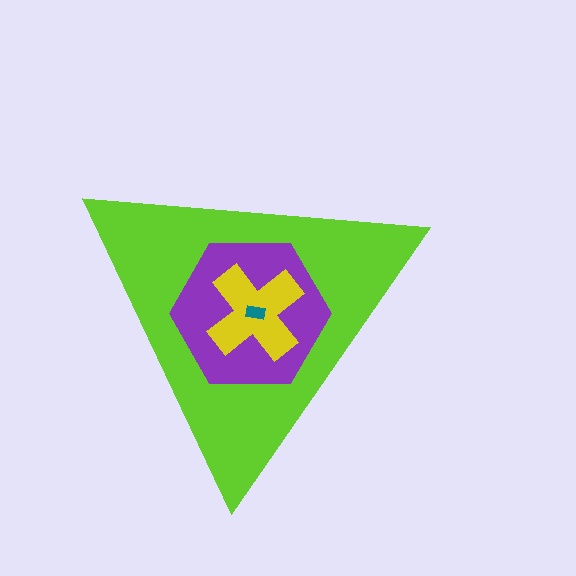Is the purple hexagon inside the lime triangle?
Yes.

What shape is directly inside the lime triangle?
The purple hexagon.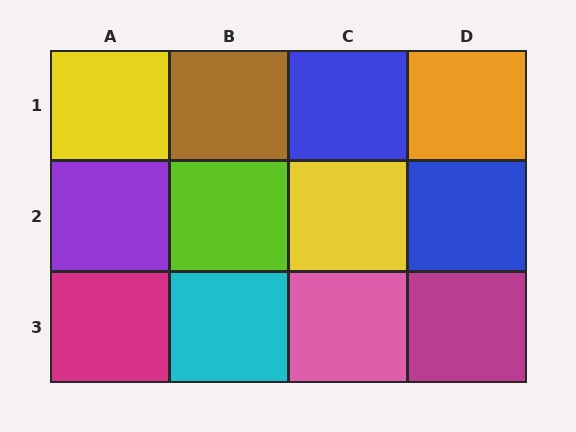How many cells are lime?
1 cell is lime.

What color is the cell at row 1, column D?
Orange.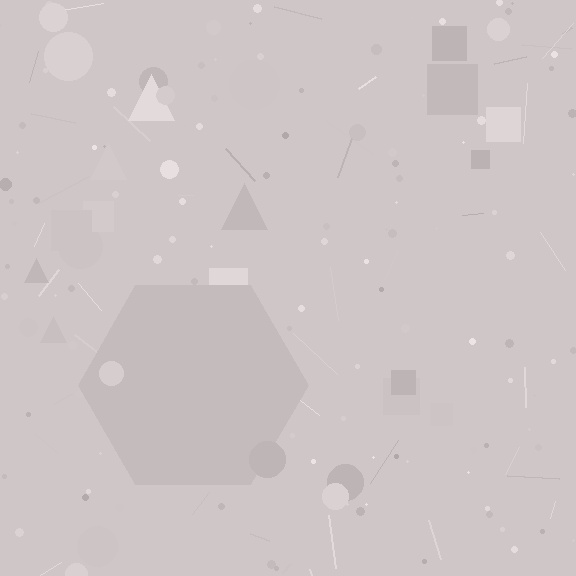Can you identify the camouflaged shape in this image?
The camouflaged shape is a hexagon.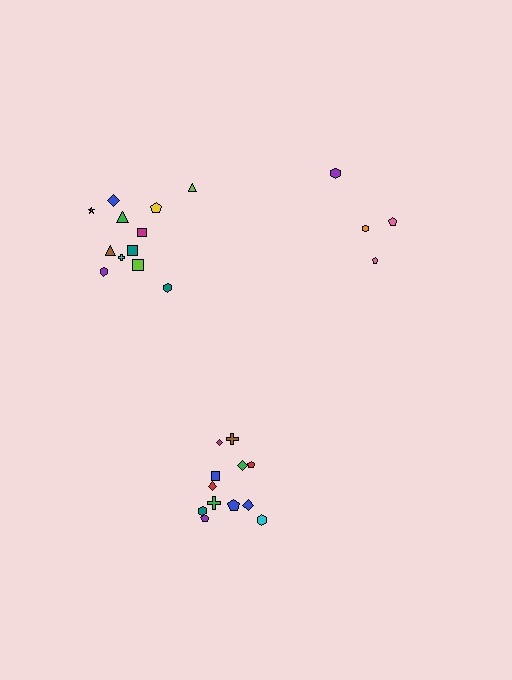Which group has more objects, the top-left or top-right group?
The top-left group.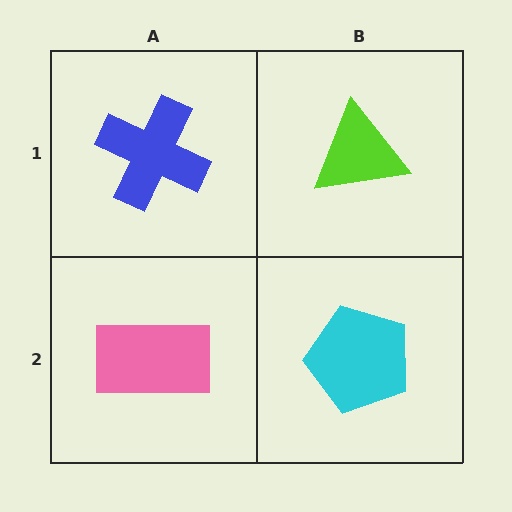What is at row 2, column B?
A cyan pentagon.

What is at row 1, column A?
A blue cross.